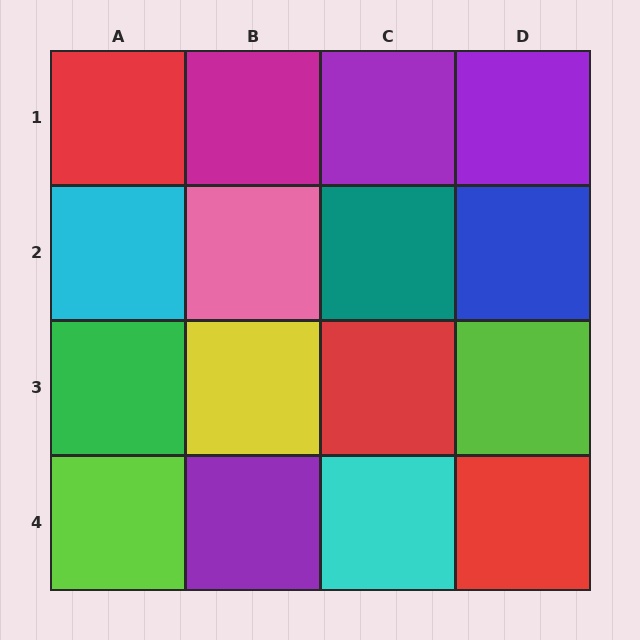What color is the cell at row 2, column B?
Pink.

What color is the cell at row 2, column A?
Cyan.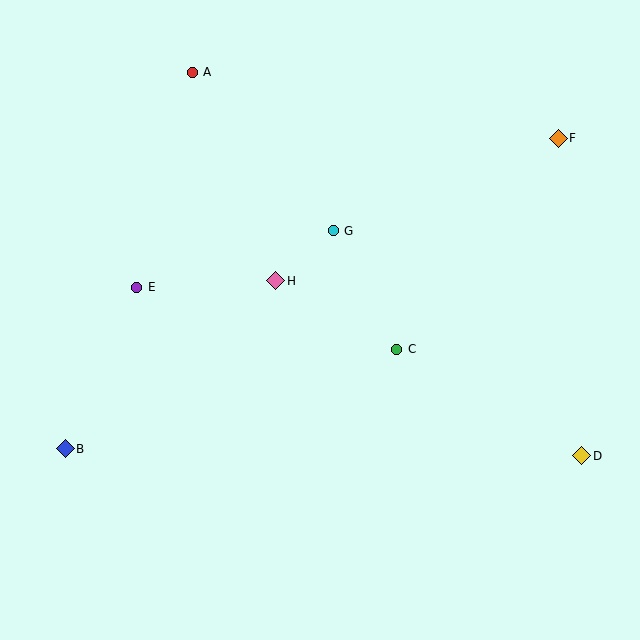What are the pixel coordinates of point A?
Point A is at (192, 72).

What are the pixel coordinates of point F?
Point F is at (558, 138).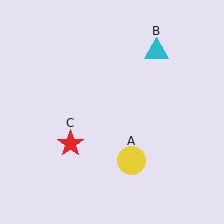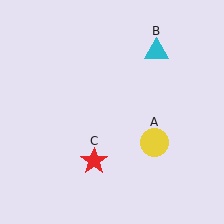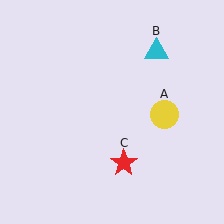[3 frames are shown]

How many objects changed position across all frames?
2 objects changed position: yellow circle (object A), red star (object C).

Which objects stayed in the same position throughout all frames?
Cyan triangle (object B) remained stationary.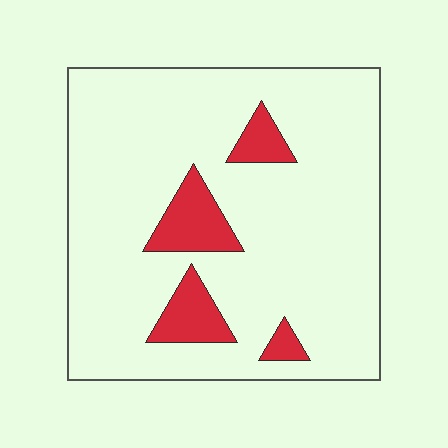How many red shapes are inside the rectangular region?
4.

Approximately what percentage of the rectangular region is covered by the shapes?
Approximately 10%.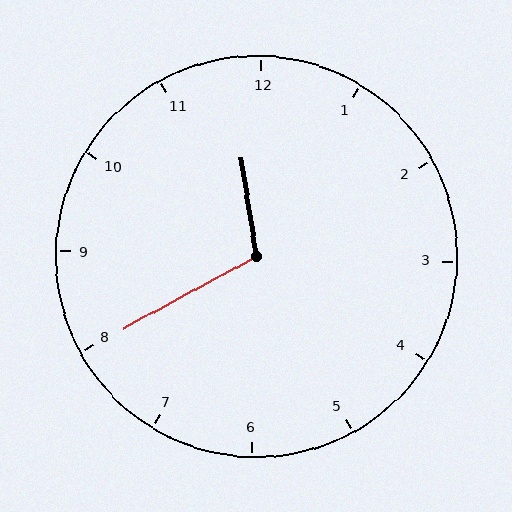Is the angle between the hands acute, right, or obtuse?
It is obtuse.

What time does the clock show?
11:40.